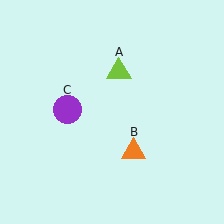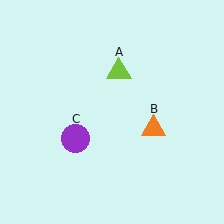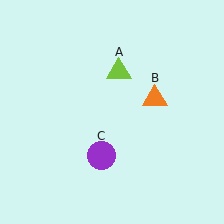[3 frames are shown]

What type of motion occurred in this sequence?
The orange triangle (object B), purple circle (object C) rotated counterclockwise around the center of the scene.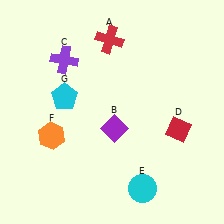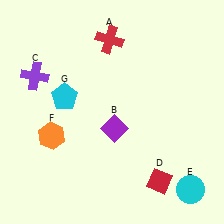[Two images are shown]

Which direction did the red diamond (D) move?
The red diamond (D) moved down.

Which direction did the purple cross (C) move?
The purple cross (C) moved left.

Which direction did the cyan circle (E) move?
The cyan circle (E) moved right.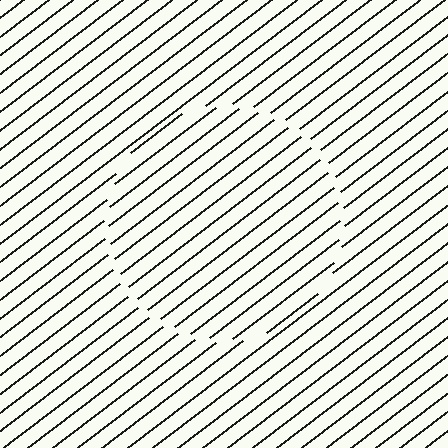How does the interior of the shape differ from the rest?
The interior of the shape contains the same grating, shifted by half a period — the contour is defined by the phase discontinuity where line-ends from the inner and outer gratings abut.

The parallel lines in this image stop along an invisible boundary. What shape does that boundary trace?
An illusory circle. The interior of the shape contains the same grating, shifted by half a period — the contour is defined by the phase discontinuity where line-ends from the inner and outer gratings abut.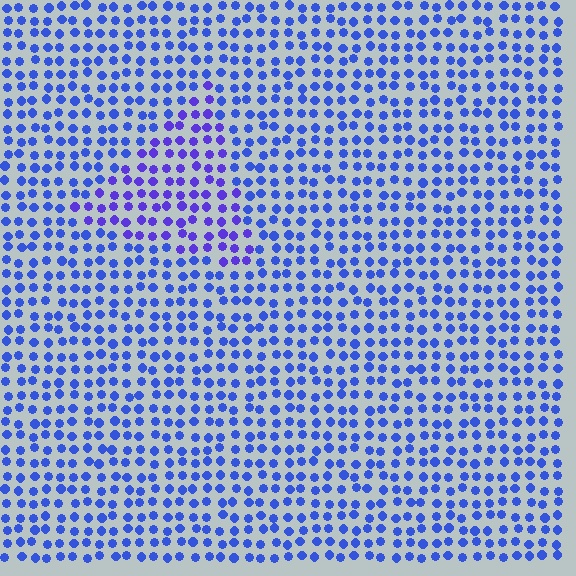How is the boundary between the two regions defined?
The boundary is defined purely by a slight shift in hue (about 26 degrees). Spacing, size, and orientation are identical on both sides.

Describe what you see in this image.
The image is filled with small blue elements in a uniform arrangement. A triangle-shaped region is visible where the elements are tinted to a slightly different hue, forming a subtle color boundary.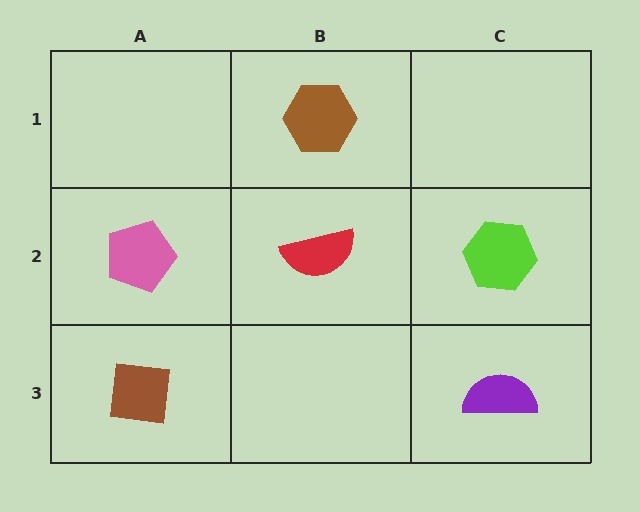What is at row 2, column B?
A red semicircle.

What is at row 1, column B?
A brown hexagon.